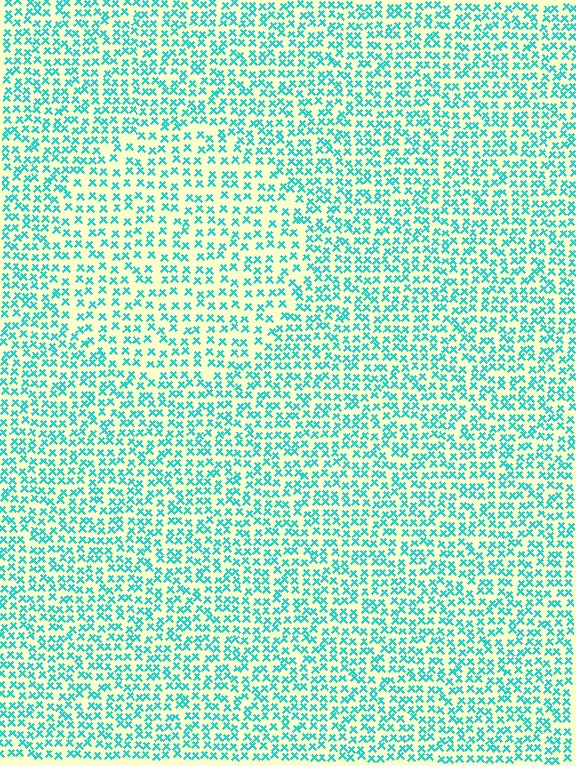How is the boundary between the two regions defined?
The boundary is defined by a change in element density (approximately 1.5x ratio). All elements are the same color, size, and shape.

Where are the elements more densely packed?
The elements are more densely packed outside the circle boundary.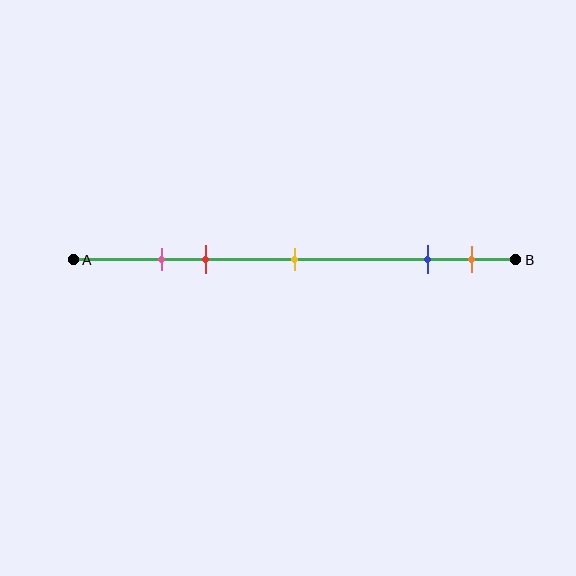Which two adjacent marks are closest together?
The pink and red marks are the closest adjacent pair.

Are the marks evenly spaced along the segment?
No, the marks are not evenly spaced.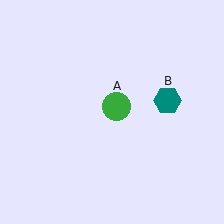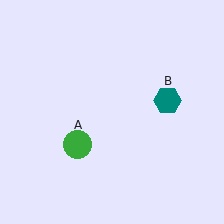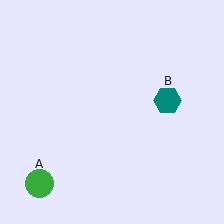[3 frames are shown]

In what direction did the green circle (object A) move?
The green circle (object A) moved down and to the left.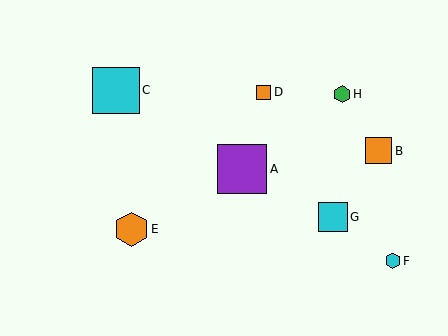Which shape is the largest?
The purple square (labeled A) is the largest.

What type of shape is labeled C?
Shape C is a cyan square.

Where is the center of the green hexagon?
The center of the green hexagon is at (342, 94).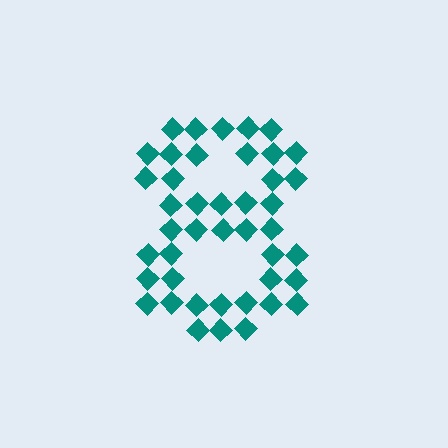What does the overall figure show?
The overall figure shows the digit 8.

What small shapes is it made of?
It is made of small diamonds.